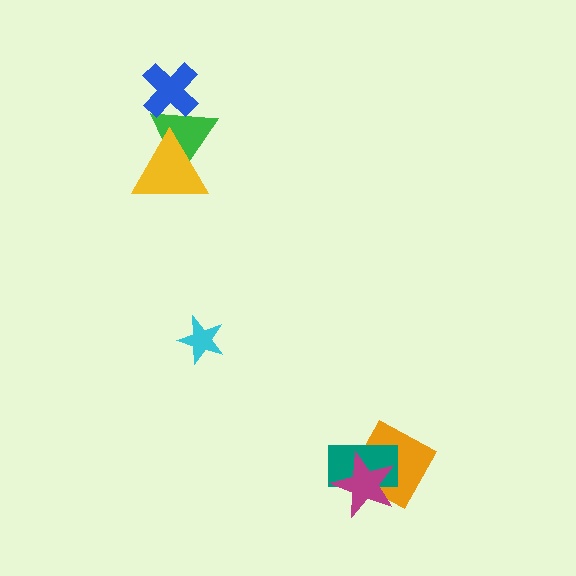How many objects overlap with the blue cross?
1 object overlaps with the blue cross.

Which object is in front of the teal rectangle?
The magenta star is in front of the teal rectangle.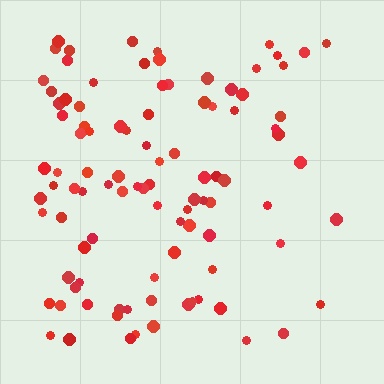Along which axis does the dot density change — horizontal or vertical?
Horizontal.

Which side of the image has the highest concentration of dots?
The left.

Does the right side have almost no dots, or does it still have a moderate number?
Still a moderate number, just noticeably fewer than the left.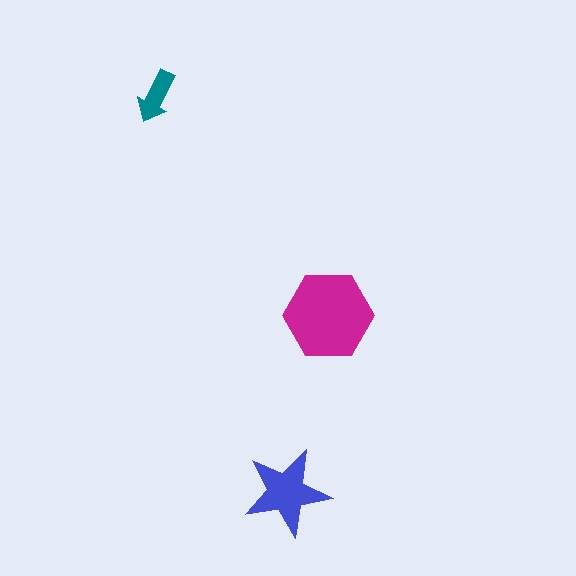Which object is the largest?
The magenta hexagon.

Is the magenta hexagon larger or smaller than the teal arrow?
Larger.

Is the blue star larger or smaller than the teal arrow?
Larger.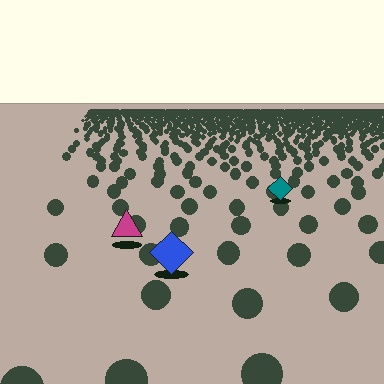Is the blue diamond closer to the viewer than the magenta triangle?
Yes. The blue diamond is closer — you can tell from the texture gradient: the ground texture is coarser near it.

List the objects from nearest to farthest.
From nearest to farthest: the blue diamond, the magenta triangle, the teal diamond.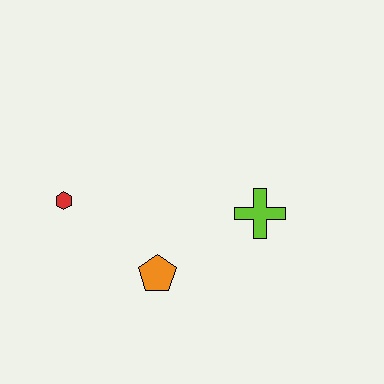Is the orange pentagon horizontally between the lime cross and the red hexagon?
Yes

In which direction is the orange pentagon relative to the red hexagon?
The orange pentagon is to the right of the red hexagon.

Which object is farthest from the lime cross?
The red hexagon is farthest from the lime cross.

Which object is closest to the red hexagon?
The orange pentagon is closest to the red hexagon.